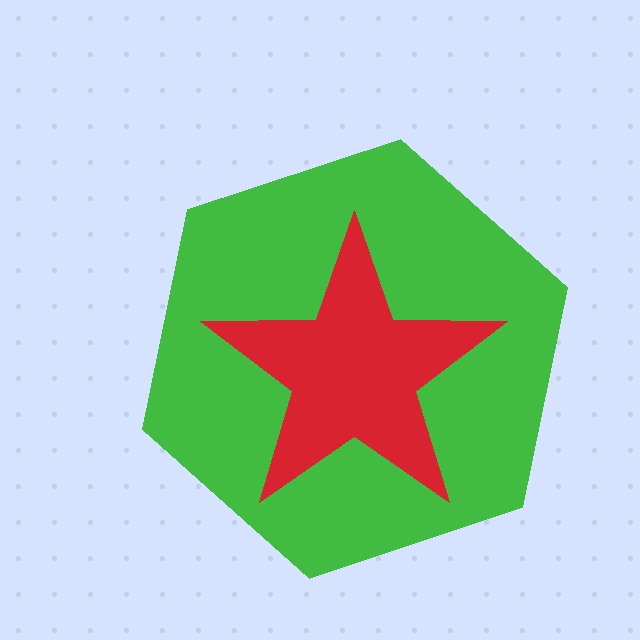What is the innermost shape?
The red star.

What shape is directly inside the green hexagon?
The red star.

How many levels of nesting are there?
2.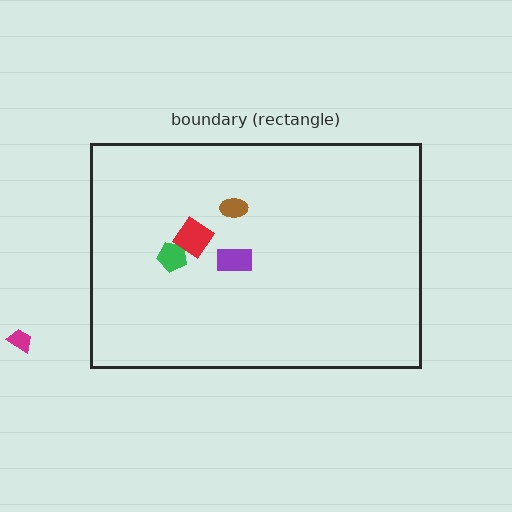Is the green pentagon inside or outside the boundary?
Inside.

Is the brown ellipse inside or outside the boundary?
Inside.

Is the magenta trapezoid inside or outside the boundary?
Outside.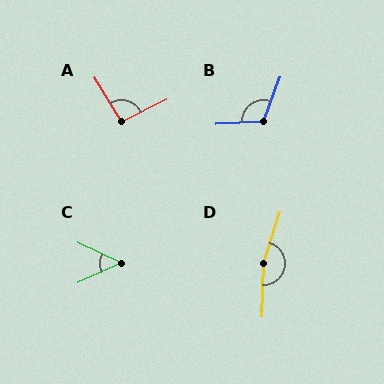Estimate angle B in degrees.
Approximately 114 degrees.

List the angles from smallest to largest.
C (50°), A (95°), B (114°), D (164°).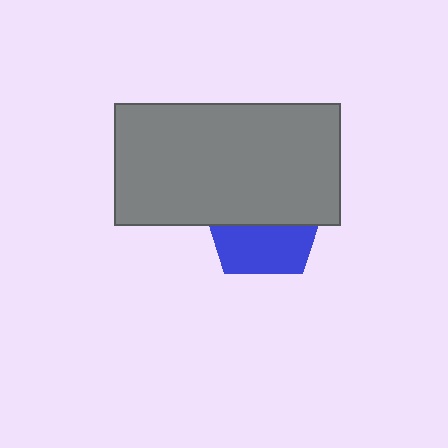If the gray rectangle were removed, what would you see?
You would see the complete blue pentagon.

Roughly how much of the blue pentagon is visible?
A small part of it is visible (roughly 44%).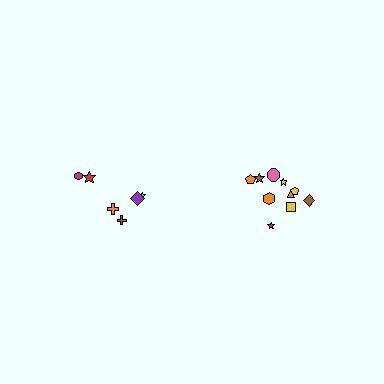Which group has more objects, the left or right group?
The right group.